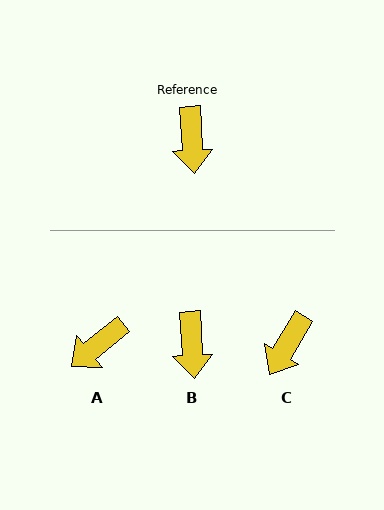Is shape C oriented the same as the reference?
No, it is off by about 34 degrees.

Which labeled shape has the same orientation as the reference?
B.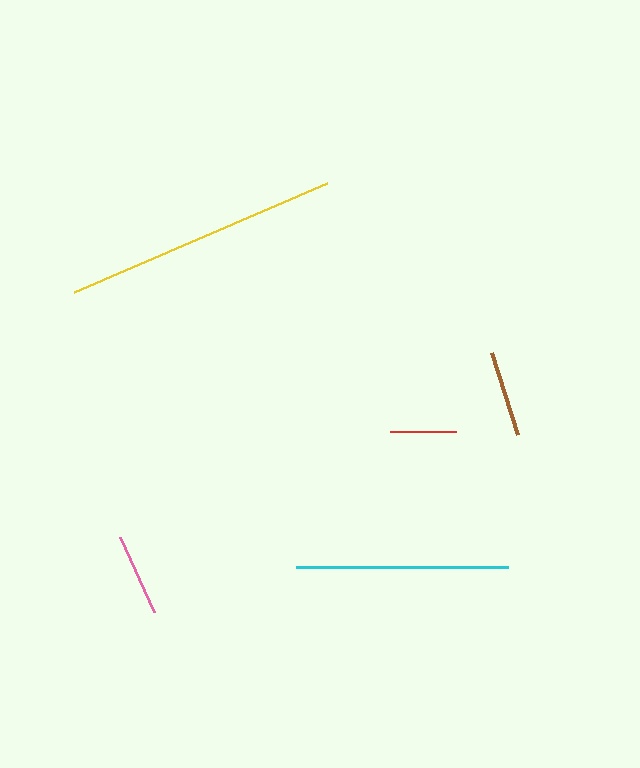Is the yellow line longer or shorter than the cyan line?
The yellow line is longer than the cyan line.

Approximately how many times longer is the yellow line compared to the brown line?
The yellow line is approximately 3.2 times the length of the brown line.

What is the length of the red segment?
The red segment is approximately 66 pixels long.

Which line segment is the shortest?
The red line is the shortest at approximately 66 pixels.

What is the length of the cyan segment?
The cyan segment is approximately 212 pixels long.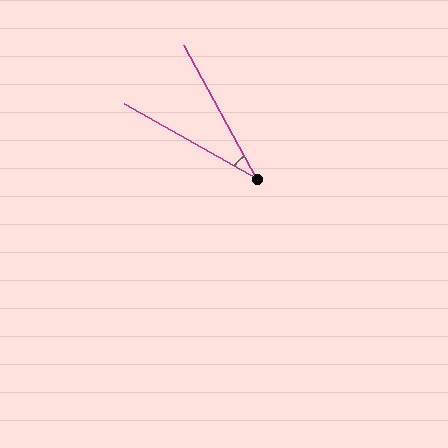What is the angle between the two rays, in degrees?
Approximately 32 degrees.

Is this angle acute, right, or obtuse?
It is acute.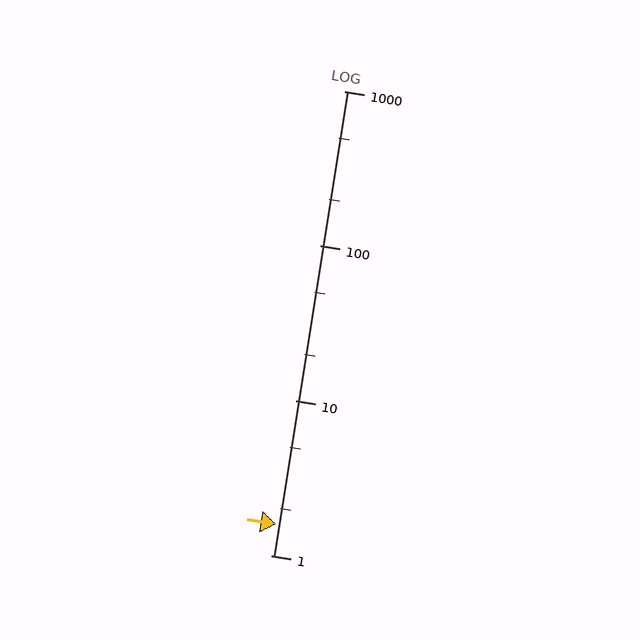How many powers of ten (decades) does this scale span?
The scale spans 3 decades, from 1 to 1000.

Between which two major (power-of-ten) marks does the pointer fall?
The pointer is between 1 and 10.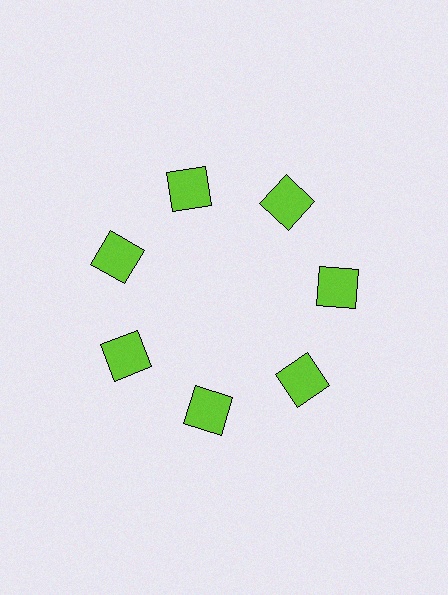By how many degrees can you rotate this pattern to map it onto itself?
The pattern maps onto itself every 51 degrees of rotation.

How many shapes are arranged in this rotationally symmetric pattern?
There are 7 shapes, arranged in 7 groups of 1.